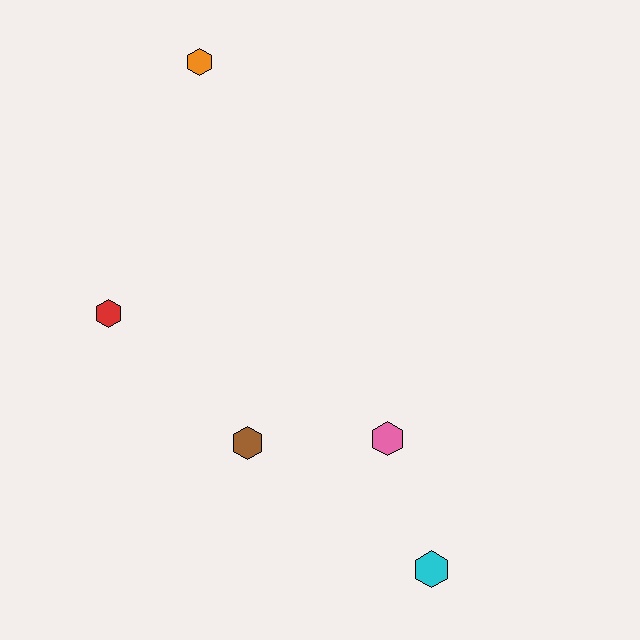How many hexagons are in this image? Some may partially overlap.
There are 5 hexagons.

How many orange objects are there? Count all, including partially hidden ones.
There is 1 orange object.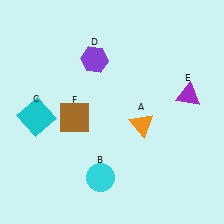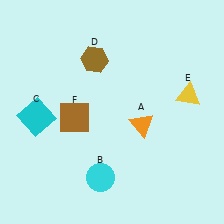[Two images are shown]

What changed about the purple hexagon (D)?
In Image 1, D is purple. In Image 2, it changed to brown.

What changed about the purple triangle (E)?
In Image 1, E is purple. In Image 2, it changed to yellow.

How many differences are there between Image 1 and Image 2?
There are 2 differences between the two images.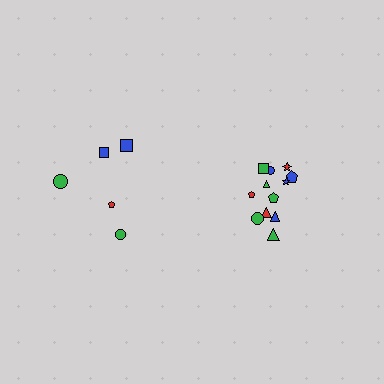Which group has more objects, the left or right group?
The right group.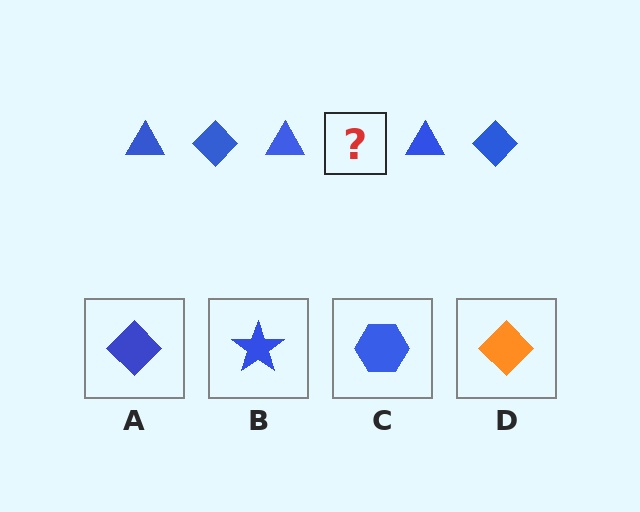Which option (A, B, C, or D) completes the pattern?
A.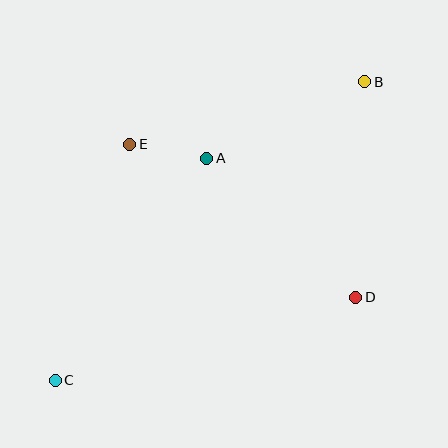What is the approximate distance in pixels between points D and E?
The distance between D and E is approximately 273 pixels.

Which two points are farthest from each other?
Points B and C are farthest from each other.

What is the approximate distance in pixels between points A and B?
The distance between A and B is approximately 176 pixels.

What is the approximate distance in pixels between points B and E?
The distance between B and E is approximately 243 pixels.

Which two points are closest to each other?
Points A and E are closest to each other.